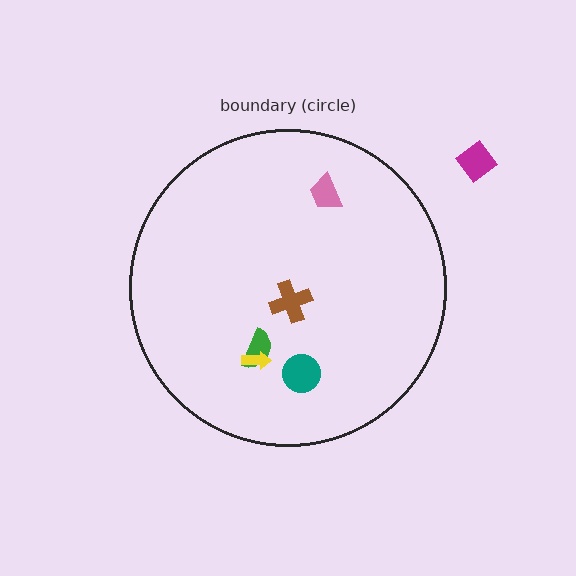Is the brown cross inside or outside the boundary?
Inside.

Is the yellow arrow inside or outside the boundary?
Inside.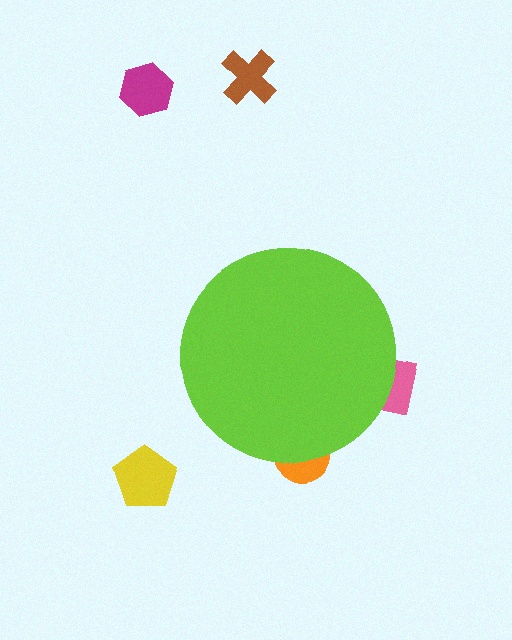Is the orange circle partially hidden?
Yes, the orange circle is partially hidden behind the lime circle.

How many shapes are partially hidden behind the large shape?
2 shapes are partially hidden.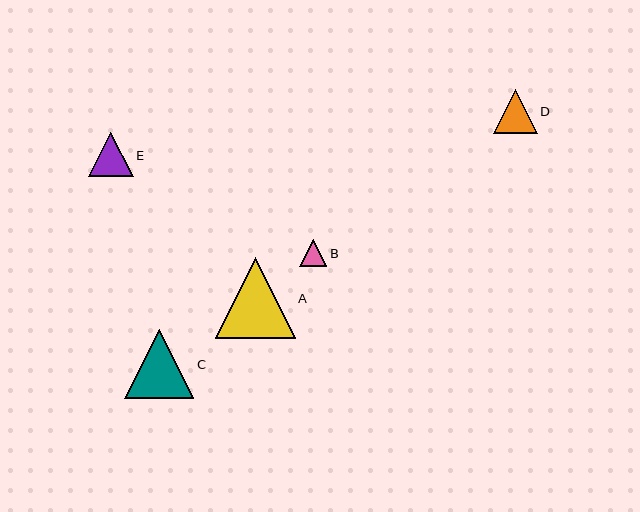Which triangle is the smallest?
Triangle B is the smallest with a size of approximately 27 pixels.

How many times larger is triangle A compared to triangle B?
Triangle A is approximately 2.9 times the size of triangle B.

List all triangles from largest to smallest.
From largest to smallest: A, C, E, D, B.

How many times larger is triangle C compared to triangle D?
Triangle C is approximately 1.6 times the size of triangle D.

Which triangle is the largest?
Triangle A is the largest with a size of approximately 80 pixels.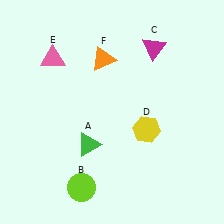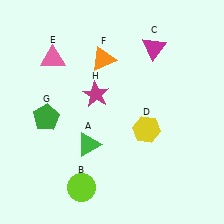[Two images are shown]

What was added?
A green pentagon (G), a magenta star (H) were added in Image 2.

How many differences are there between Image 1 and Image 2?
There are 2 differences between the two images.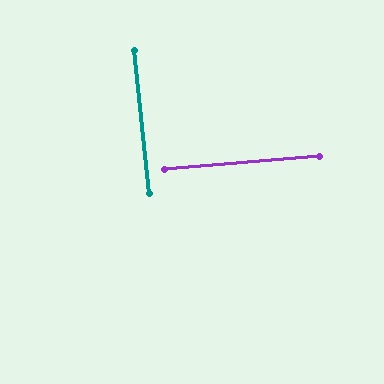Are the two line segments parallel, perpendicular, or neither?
Perpendicular — they meet at approximately 89°.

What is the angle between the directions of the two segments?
Approximately 89 degrees.